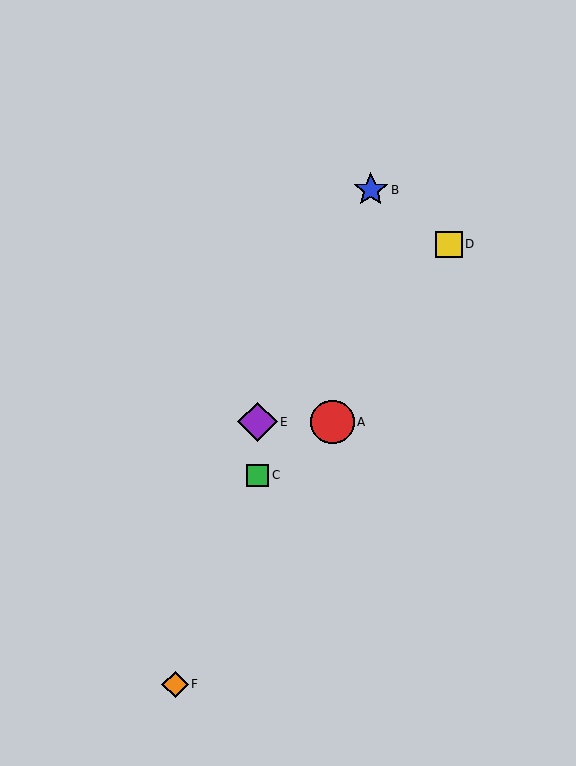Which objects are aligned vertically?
Objects C, E are aligned vertically.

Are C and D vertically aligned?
No, C is at x≈258 and D is at x≈449.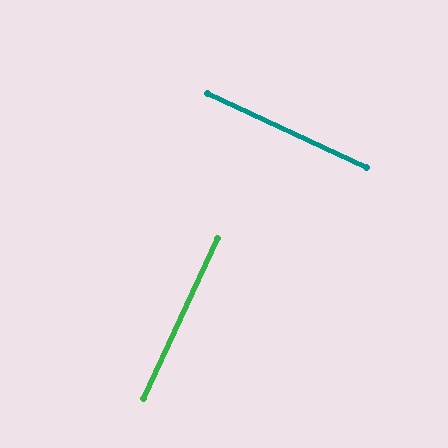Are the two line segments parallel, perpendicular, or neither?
Perpendicular — they meet at approximately 90°.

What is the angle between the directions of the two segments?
Approximately 90 degrees.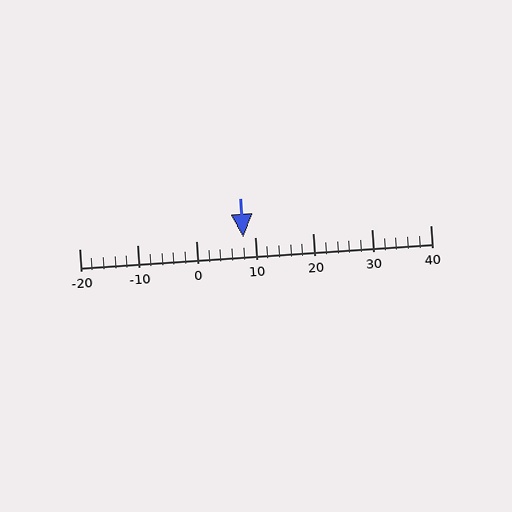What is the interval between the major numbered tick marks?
The major tick marks are spaced 10 units apart.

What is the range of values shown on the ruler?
The ruler shows values from -20 to 40.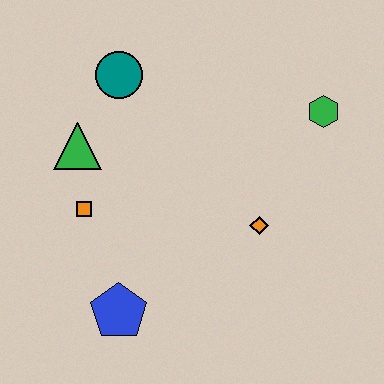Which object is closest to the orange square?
The green triangle is closest to the orange square.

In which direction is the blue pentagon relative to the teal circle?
The blue pentagon is below the teal circle.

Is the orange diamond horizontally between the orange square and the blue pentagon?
No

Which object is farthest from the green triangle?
The green hexagon is farthest from the green triangle.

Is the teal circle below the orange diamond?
No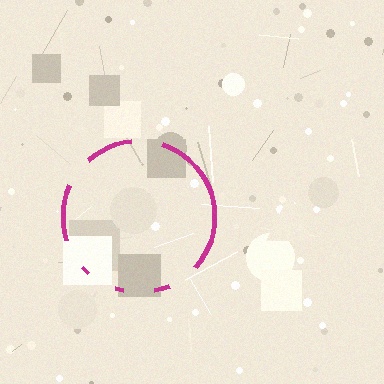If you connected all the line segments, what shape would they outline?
They would outline a circle.